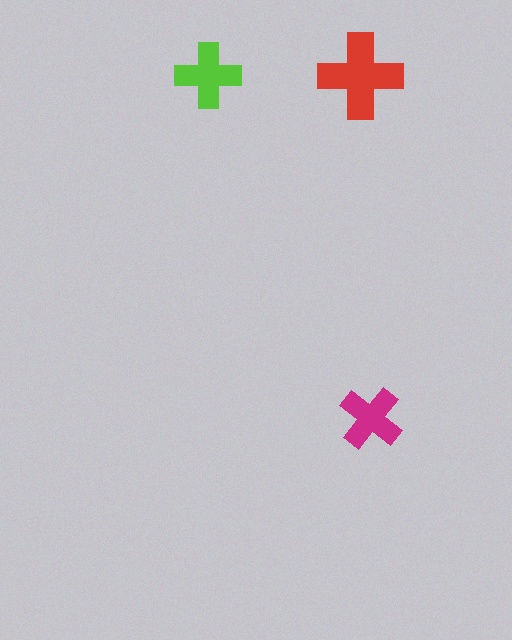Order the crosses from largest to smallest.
the red one, the lime one, the magenta one.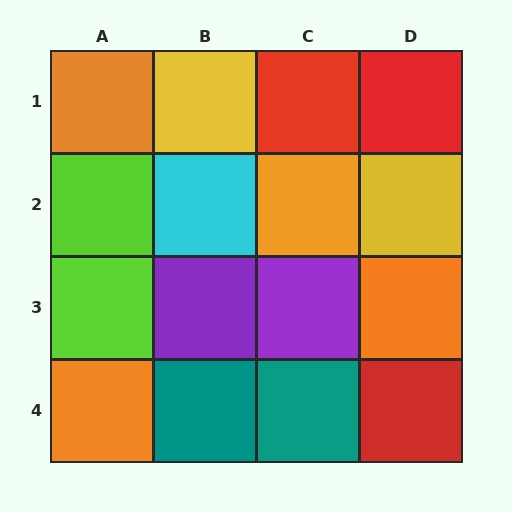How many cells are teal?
2 cells are teal.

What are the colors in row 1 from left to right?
Orange, yellow, red, red.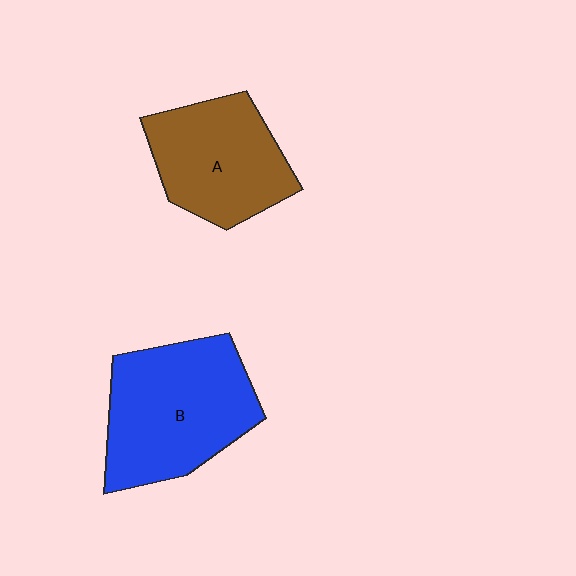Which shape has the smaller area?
Shape A (brown).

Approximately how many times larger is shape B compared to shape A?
Approximately 1.3 times.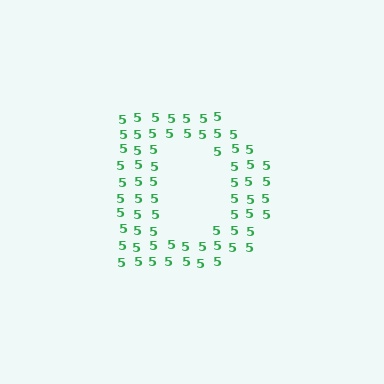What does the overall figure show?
The overall figure shows the letter D.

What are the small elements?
The small elements are digit 5's.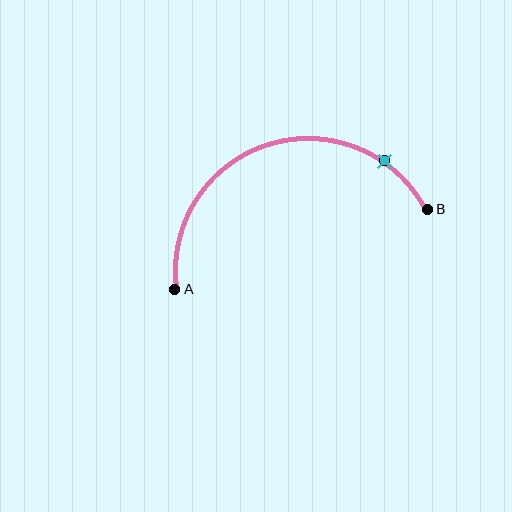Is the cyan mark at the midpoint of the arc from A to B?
No. The cyan mark lies on the arc but is closer to endpoint B. The arc midpoint would be at the point on the curve equidistant along the arc from both A and B.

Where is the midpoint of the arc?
The arc midpoint is the point on the curve farthest from the straight line joining A and B. It sits above that line.